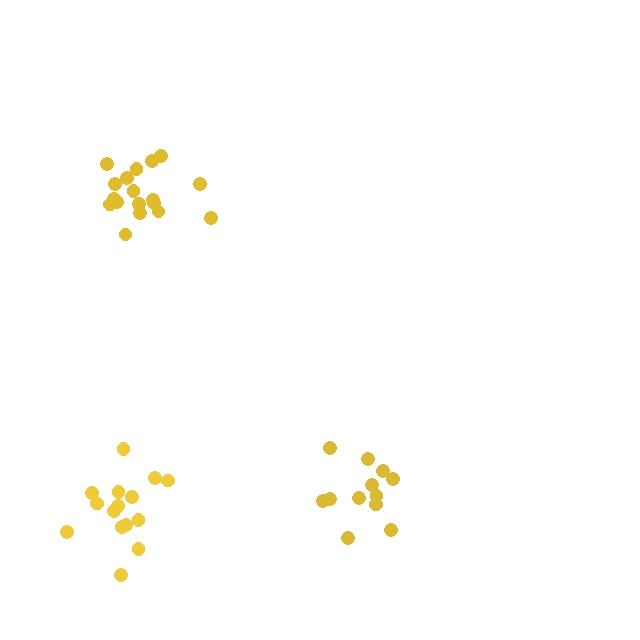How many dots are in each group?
Group 1: 15 dots, Group 2: 18 dots, Group 3: 12 dots (45 total).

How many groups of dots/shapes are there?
There are 3 groups.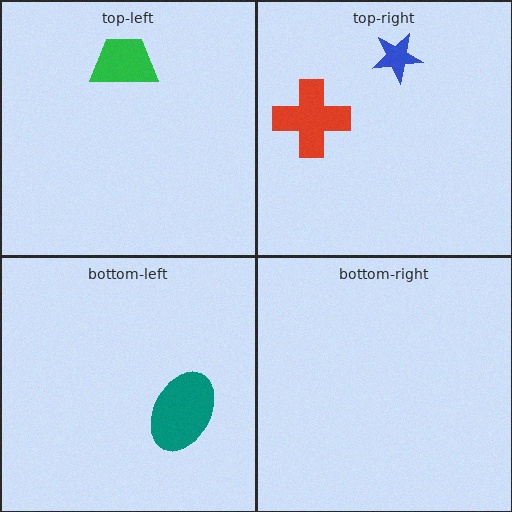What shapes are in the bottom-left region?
The teal ellipse.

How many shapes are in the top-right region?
2.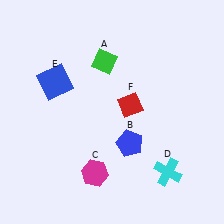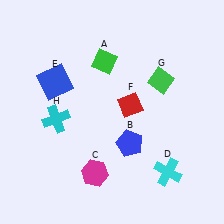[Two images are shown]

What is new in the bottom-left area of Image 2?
A cyan cross (H) was added in the bottom-left area of Image 2.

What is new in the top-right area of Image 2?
A green diamond (G) was added in the top-right area of Image 2.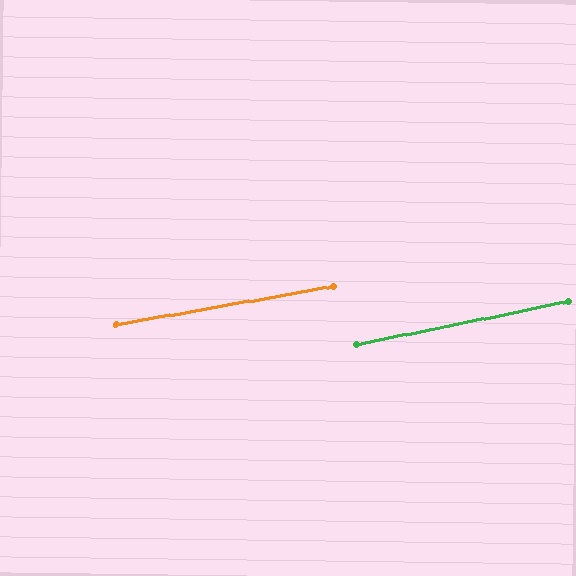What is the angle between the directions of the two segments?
Approximately 2 degrees.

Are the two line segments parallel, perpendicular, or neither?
Parallel — their directions differ by only 1.9°.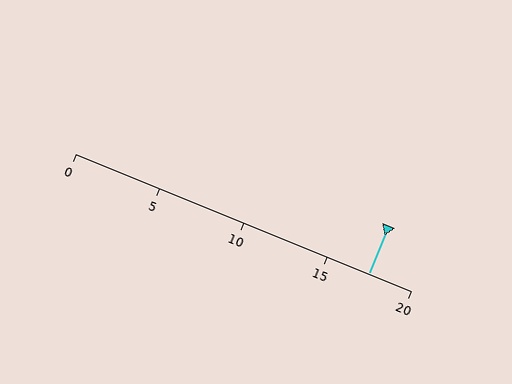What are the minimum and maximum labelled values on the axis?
The axis runs from 0 to 20.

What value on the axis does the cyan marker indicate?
The marker indicates approximately 17.5.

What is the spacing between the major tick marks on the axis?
The major ticks are spaced 5 apart.